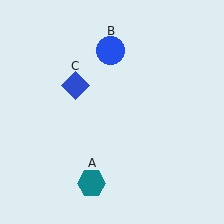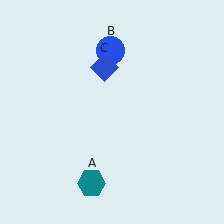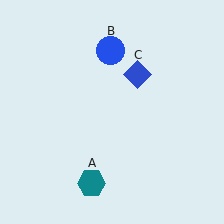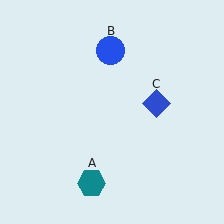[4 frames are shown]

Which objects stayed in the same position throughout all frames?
Teal hexagon (object A) and blue circle (object B) remained stationary.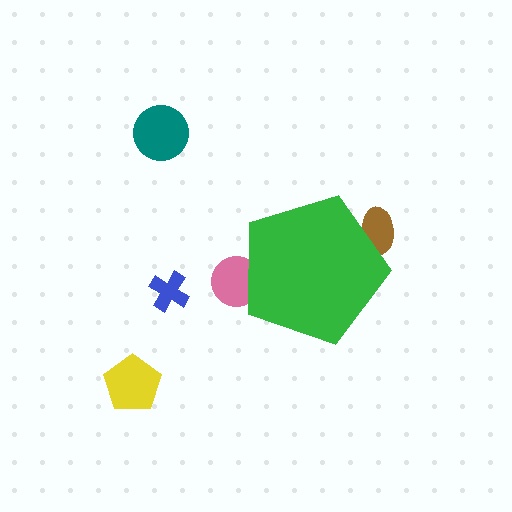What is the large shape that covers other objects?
A green pentagon.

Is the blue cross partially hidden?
No, the blue cross is fully visible.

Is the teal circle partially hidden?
No, the teal circle is fully visible.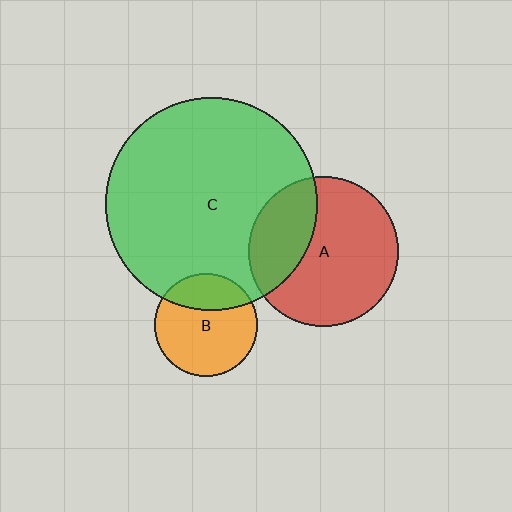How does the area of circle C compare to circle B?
Approximately 4.3 times.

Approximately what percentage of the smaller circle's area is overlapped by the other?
Approximately 30%.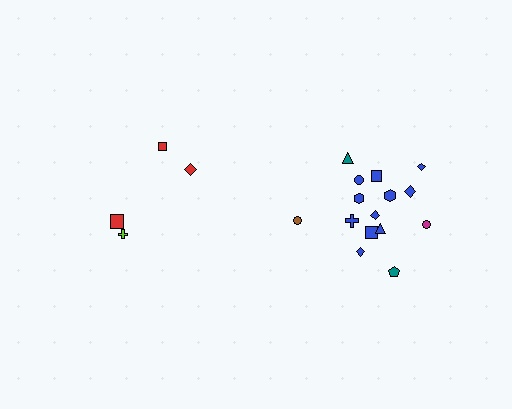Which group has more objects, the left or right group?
The right group.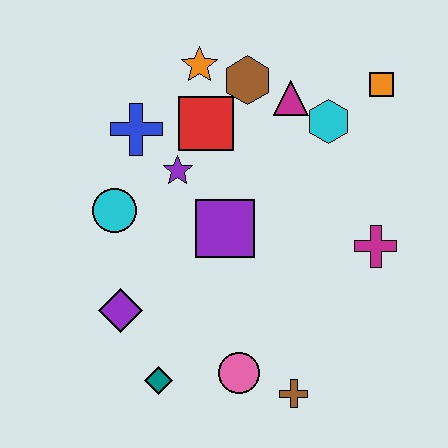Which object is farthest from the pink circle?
The orange square is farthest from the pink circle.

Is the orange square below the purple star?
No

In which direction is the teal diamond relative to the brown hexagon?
The teal diamond is below the brown hexagon.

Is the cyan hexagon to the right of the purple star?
Yes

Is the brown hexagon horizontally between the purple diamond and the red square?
No